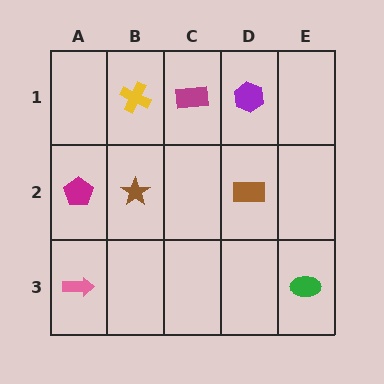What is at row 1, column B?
A yellow cross.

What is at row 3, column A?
A pink arrow.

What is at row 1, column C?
A magenta rectangle.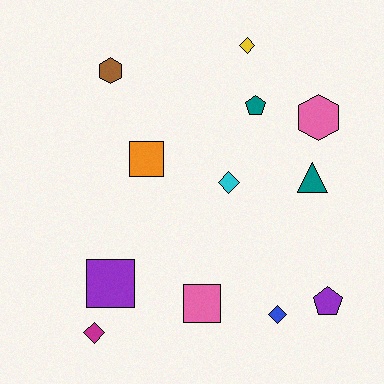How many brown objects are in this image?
There is 1 brown object.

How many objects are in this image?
There are 12 objects.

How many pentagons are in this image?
There are 2 pentagons.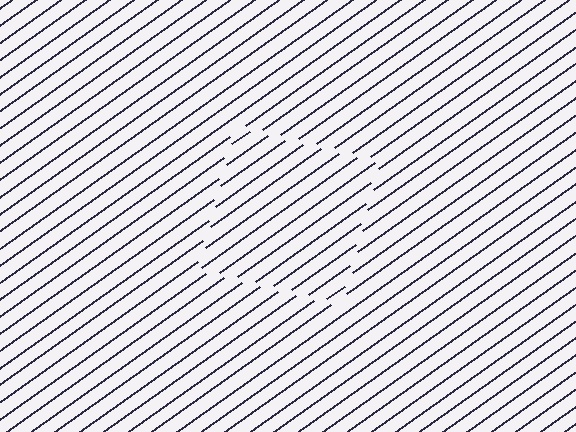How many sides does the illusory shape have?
4 sides — the line-ends trace a square.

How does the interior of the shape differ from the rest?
The interior of the shape contains the same grating, shifted by half a period — the contour is defined by the phase discontinuity where line-ends from the inner and outer gratings abut.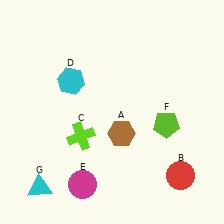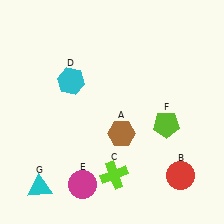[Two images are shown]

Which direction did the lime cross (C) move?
The lime cross (C) moved down.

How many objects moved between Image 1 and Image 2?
1 object moved between the two images.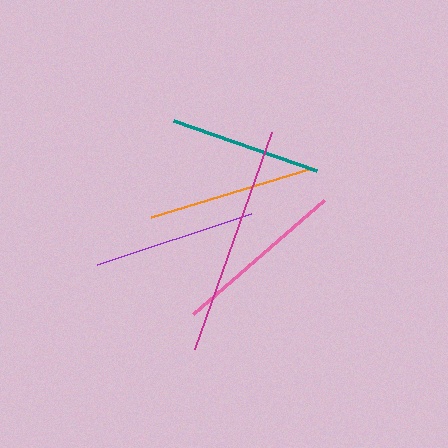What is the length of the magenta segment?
The magenta segment is approximately 230 pixels long.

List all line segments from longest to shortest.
From longest to shortest: magenta, pink, orange, purple, teal.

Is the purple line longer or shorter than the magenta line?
The magenta line is longer than the purple line.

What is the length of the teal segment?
The teal segment is approximately 152 pixels long.